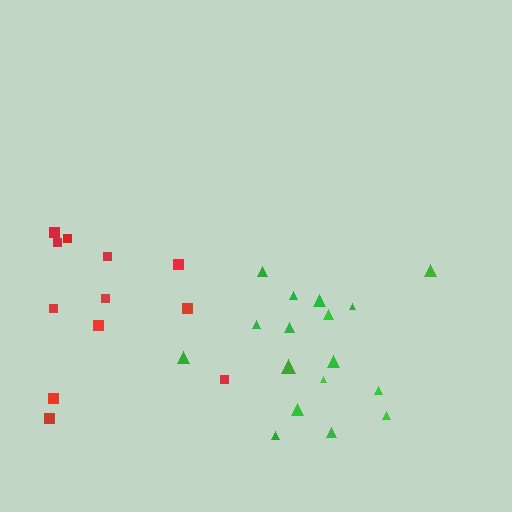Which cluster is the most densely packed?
Green.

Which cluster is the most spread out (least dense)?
Red.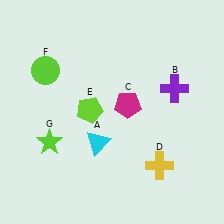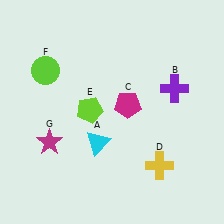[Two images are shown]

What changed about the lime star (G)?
In Image 1, G is lime. In Image 2, it changed to magenta.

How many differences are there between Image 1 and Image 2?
There is 1 difference between the two images.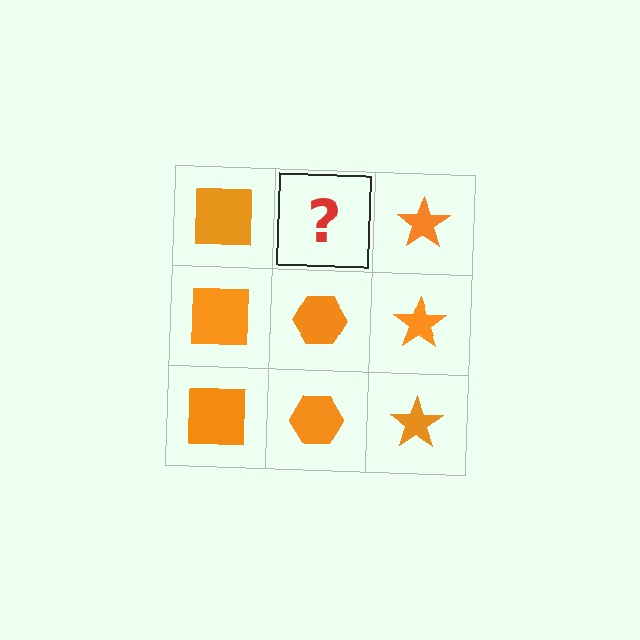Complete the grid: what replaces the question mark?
The question mark should be replaced with an orange hexagon.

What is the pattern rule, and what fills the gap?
The rule is that each column has a consistent shape. The gap should be filled with an orange hexagon.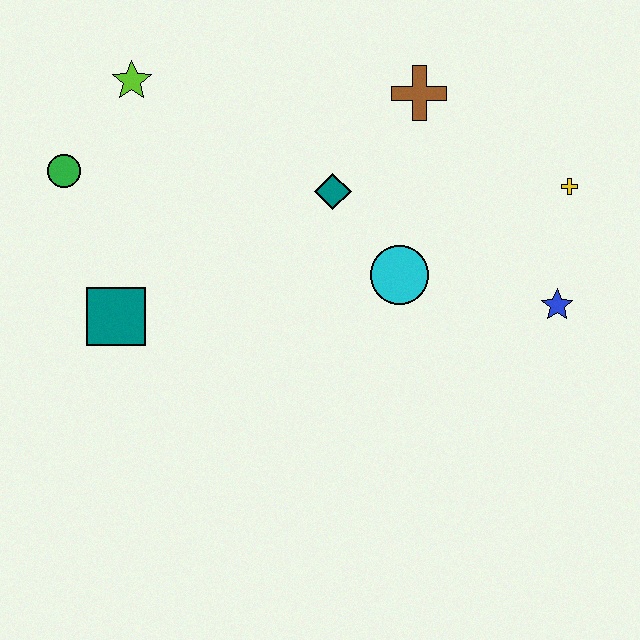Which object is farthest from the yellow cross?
The green circle is farthest from the yellow cross.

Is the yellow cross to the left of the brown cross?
No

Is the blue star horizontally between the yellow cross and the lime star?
Yes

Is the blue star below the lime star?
Yes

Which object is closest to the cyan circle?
The teal diamond is closest to the cyan circle.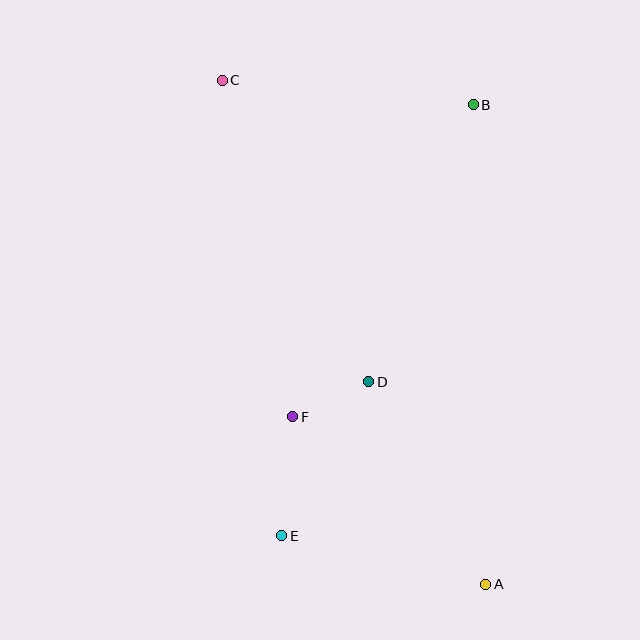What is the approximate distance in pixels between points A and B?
The distance between A and B is approximately 480 pixels.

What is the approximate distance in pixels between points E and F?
The distance between E and F is approximately 119 pixels.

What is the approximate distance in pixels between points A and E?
The distance between A and E is approximately 210 pixels.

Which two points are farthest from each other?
Points A and C are farthest from each other.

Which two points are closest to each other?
Points D and F are closest to each other.